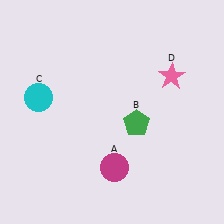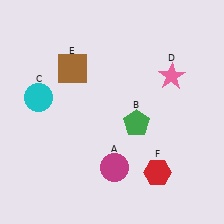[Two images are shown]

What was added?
A brown square (E), a red hexagon (F) were added in Image 2.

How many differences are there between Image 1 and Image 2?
There are 2 differences between the two images.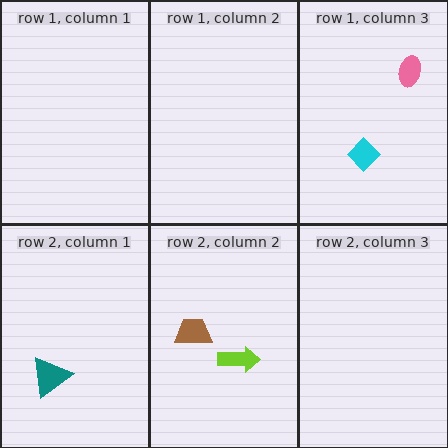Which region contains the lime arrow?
The row 2, column 2 region.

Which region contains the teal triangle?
The row 2, column 1 region.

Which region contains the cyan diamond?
The row 1, column 3 region.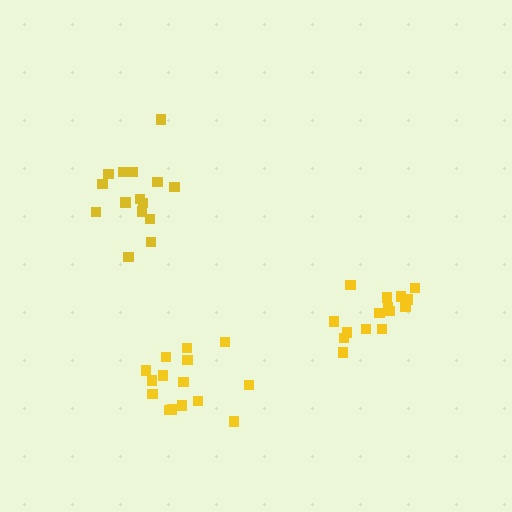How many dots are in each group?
Group 1: 15 dots, Group 2: 15 dots, Group 3: 15 dots (45 total).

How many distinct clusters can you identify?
There are 3 distinct clusters.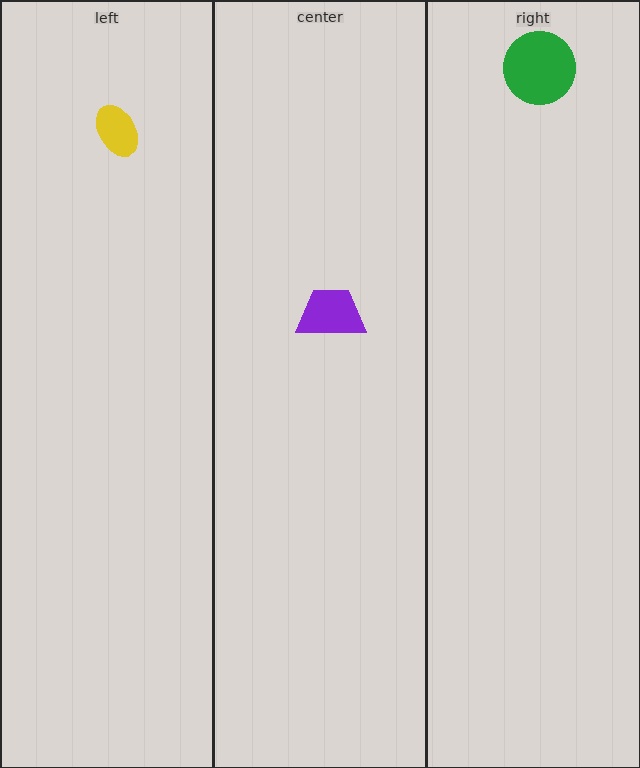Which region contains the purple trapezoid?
The center region.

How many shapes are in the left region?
1.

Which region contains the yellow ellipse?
The left region.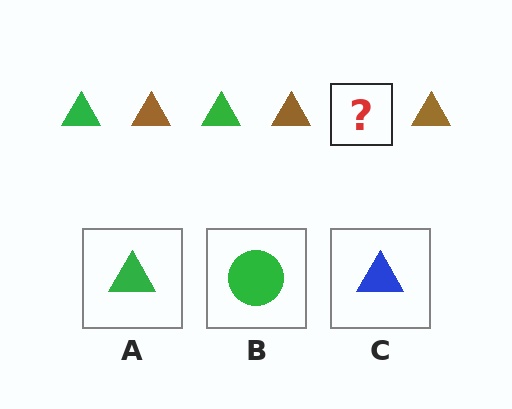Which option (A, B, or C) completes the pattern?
A.